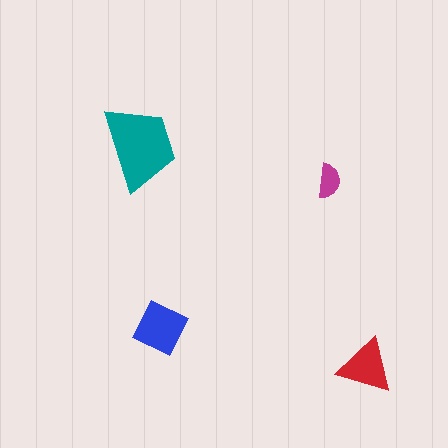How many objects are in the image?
There are 4 objects in the image.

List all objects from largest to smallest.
The teal trapezoid, the blue diamond, the red triangle, the magenta semicircle.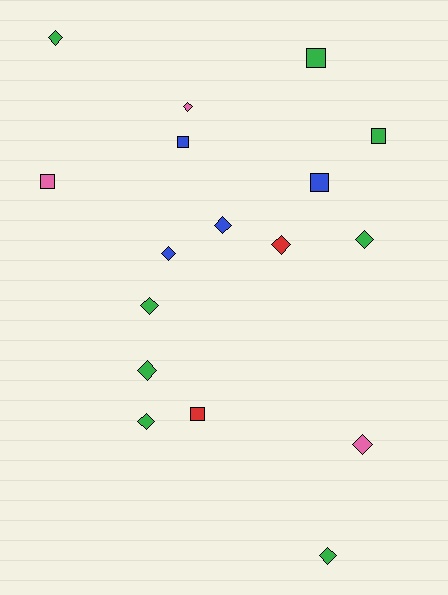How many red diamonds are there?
There is 1 red diamond.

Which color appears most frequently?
Green, with 8 objects.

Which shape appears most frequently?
Diamond, with 11 objects.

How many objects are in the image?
There are 17 objects.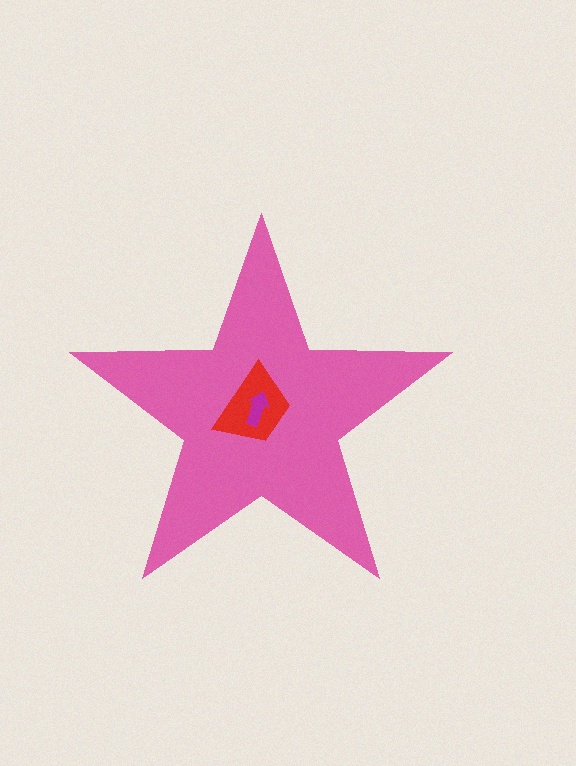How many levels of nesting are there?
3.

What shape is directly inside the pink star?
The red trapezoid.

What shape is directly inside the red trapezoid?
The magenta arrow.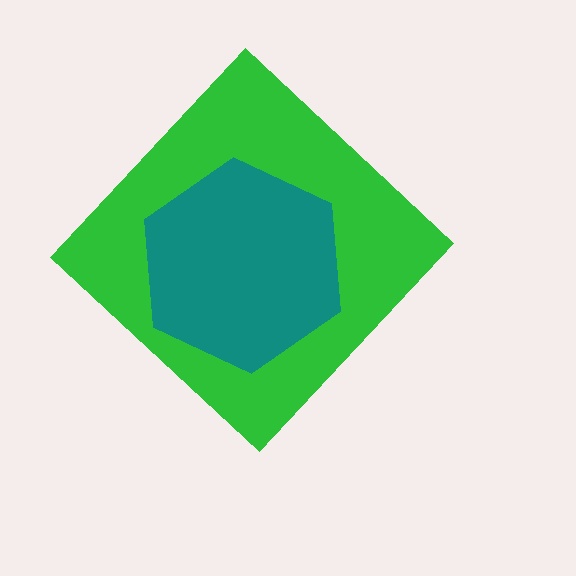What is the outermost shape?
The green diamond.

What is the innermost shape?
The teal hexagon.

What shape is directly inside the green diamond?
The teal hexagon.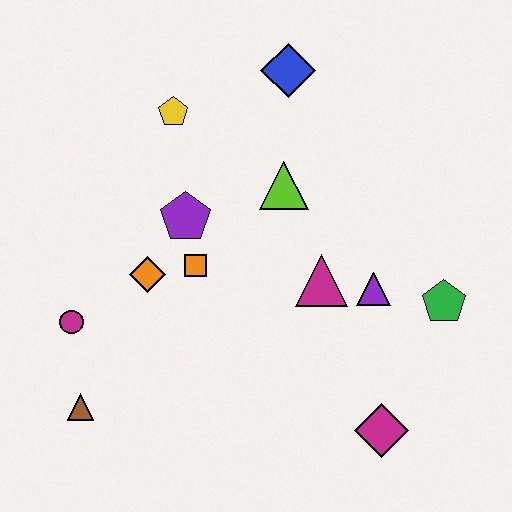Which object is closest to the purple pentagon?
The orange square is closest to the purple pentagon.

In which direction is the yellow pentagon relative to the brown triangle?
The yellow pentagon is above the brown triangle.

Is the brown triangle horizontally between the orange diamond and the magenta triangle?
No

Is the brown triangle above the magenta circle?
No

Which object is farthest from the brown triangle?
The blue diamond is farthest from the brown triangle.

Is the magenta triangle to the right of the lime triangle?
Yes